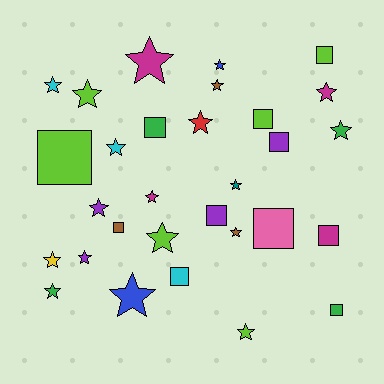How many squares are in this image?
There are 11 squares.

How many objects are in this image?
There are 30 objects.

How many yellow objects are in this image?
There is 1 yellow object.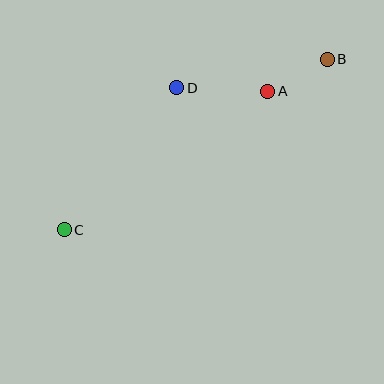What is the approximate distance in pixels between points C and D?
The distance between C and D is approximately 181 pixels.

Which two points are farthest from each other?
Points B and C are farthest from each other.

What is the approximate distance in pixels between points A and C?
The distance between A and C is approximately 246 pixels.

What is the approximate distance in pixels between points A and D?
The distance between A and D is approximately 91 pixels.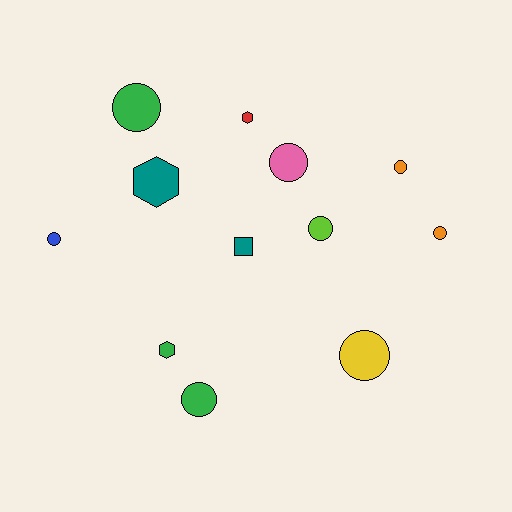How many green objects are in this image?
There are 3 green objects.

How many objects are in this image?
There are 12 objects.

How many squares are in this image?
There is 1 square.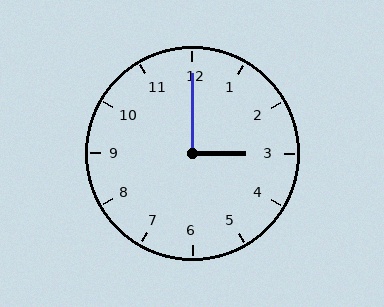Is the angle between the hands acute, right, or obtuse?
It is right.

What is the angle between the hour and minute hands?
Approximately 90 degrees.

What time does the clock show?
3:00.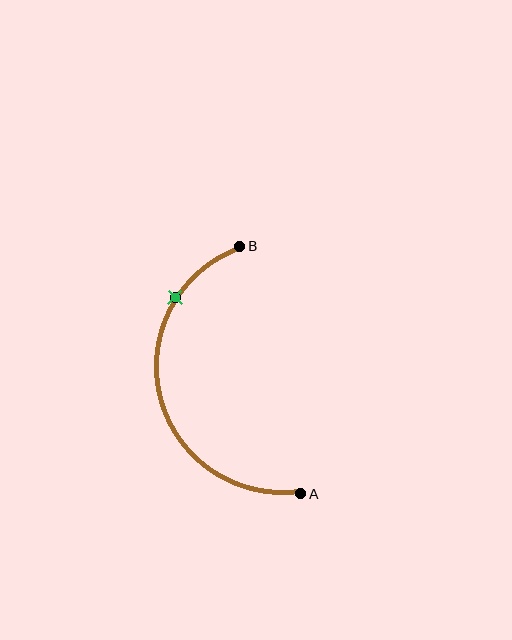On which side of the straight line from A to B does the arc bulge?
The arc bulges to the left of the straight line connecting A and B.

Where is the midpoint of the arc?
The arc midpoint is the point on the curve farthest from the straight line joining A and B. It sits to the left of that line.